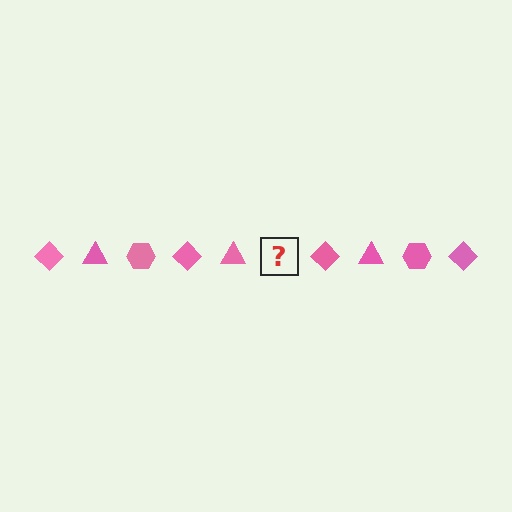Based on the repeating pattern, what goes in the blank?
The blank should be a pink hexagon.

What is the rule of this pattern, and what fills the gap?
The rule is that the pattern cycles through diamond, triangle, hexagon shapes in pink. The gap should be filled with a pink hexagon.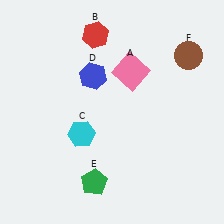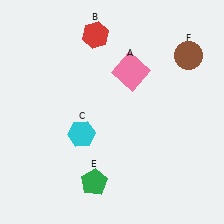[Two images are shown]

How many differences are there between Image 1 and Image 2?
There is 1 difference between the two images.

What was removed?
The blue hexagon (D) was removed in Image 2.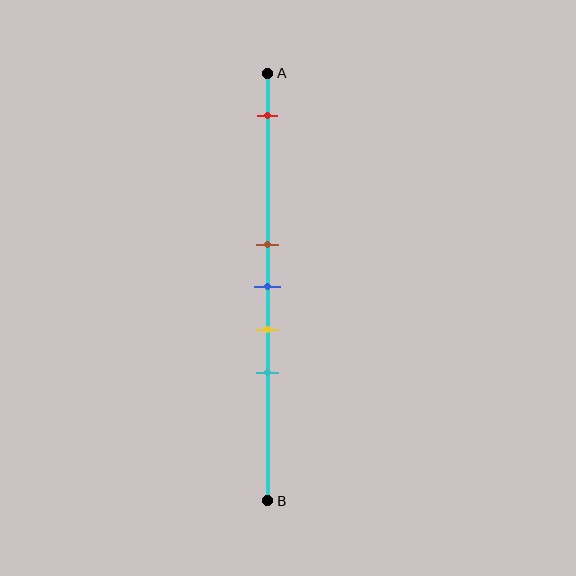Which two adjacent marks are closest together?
The brown and blue marks are the closest adjacent pair.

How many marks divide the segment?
There are 5 marks dividing the segment.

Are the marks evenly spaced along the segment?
No, the marks are not evenly spaced.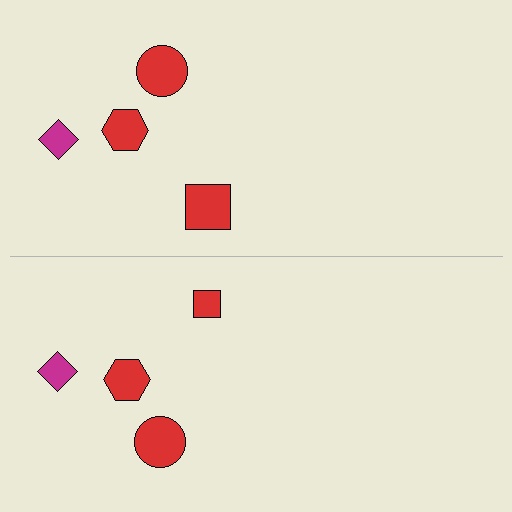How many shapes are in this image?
There are 8 shapes in this image.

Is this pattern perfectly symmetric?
No, the pattern is not perfectly symmetric. The red square on the bottom side has a different size than its mirror counterpart.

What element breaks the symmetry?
The red square on the bottom side has a different size than its mirror counterpart.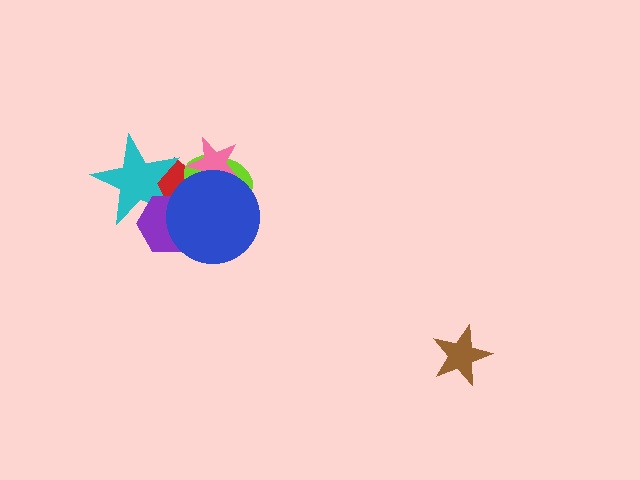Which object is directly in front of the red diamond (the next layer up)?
The lime ellipse is directly in front of the red diamond.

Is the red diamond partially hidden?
Yes, it is partially covered by another shape.